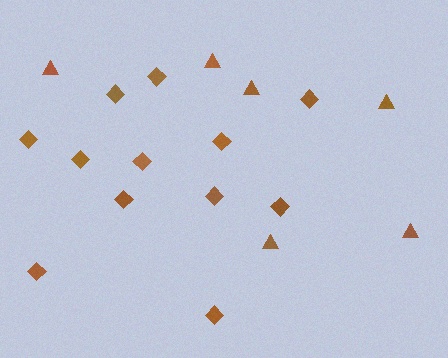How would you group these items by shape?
There are 2 groups: one group of diamonds (12) and one group of triangles (6).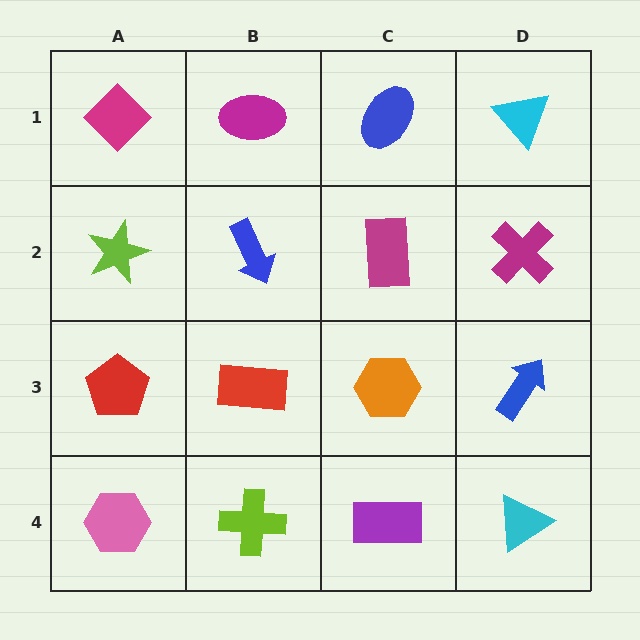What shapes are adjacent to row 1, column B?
A blue arrow (row 2, column B), a magenta diamond (row 1, column A), a blue ellipse (row 1, column C).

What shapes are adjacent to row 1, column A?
A lime star (row 2, column A), a magenta ellipse (row 1, column B).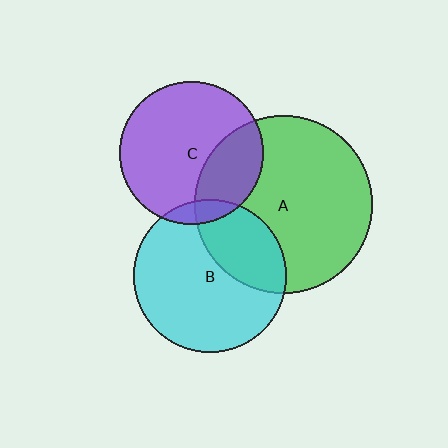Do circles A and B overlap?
Yes.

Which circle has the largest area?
Circle A (green).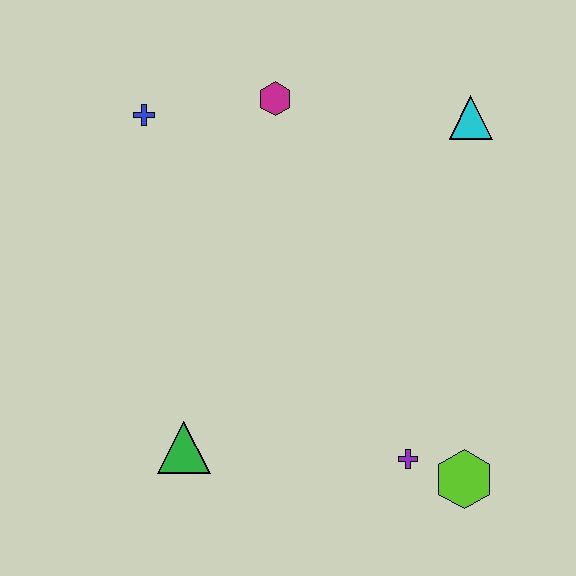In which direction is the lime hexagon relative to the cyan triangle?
The lime hexagon is below the cyan triangle.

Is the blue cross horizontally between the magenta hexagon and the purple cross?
No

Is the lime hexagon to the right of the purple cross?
Yes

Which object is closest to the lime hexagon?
The purple cross is closest to the lime hexagon.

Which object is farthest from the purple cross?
The blue cross is farthest from the purple cross.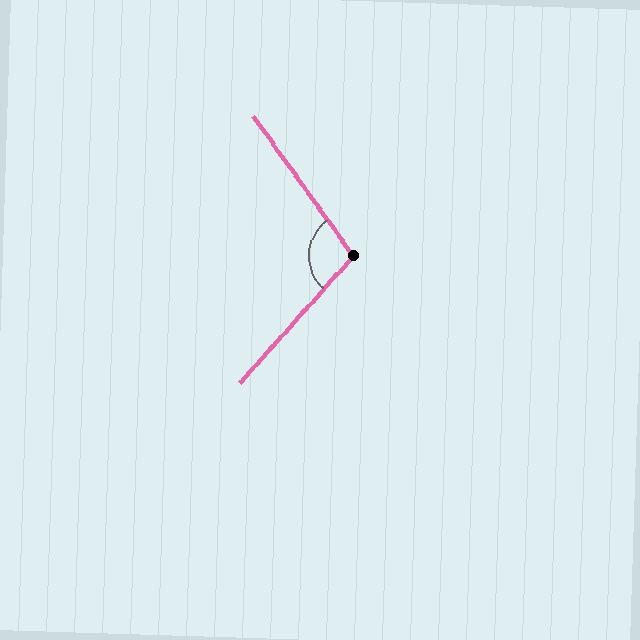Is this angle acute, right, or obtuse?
It is obtuse.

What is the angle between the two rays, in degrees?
Approximately 103 degrees.